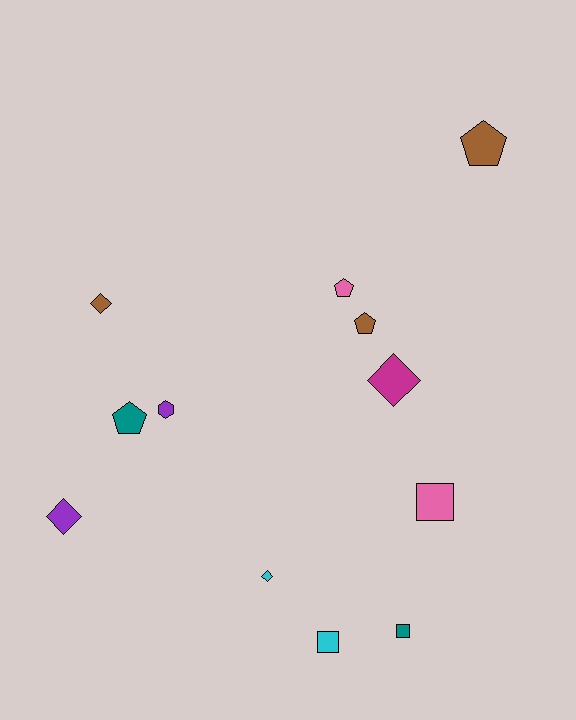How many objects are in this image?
There are 12 objects.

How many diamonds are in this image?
There are 4 diamonds.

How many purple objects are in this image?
There are 2 purple objects.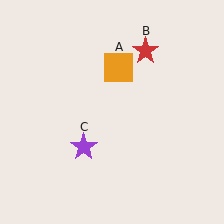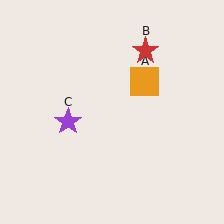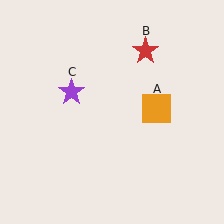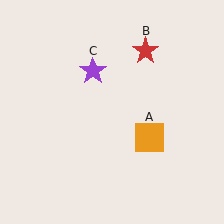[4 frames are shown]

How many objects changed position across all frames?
2 objects changed position: orange square (object A), purple star (object C).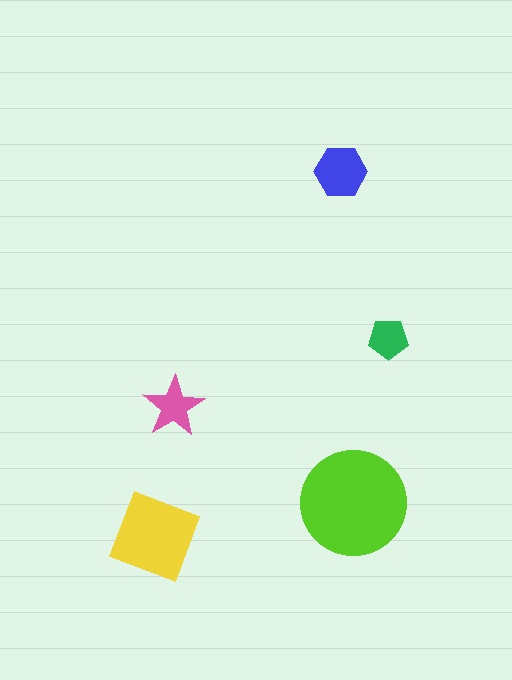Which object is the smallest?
The green pentagon.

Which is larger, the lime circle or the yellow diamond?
The lime circle.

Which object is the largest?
The lime circle.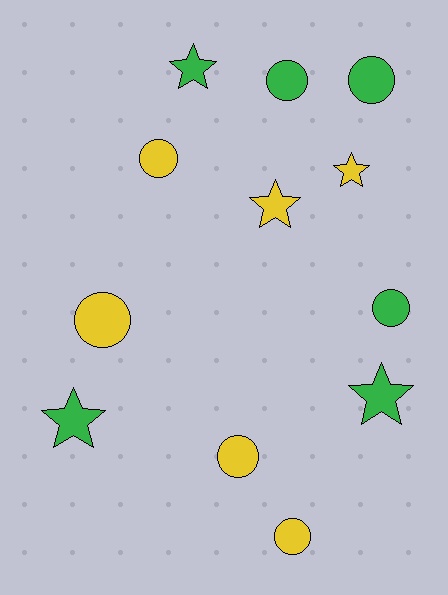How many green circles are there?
There are 3 green circles.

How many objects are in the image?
There are 12 objects.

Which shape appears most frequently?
Circle, with 7 objects.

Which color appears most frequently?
Yellow, with 6 objects.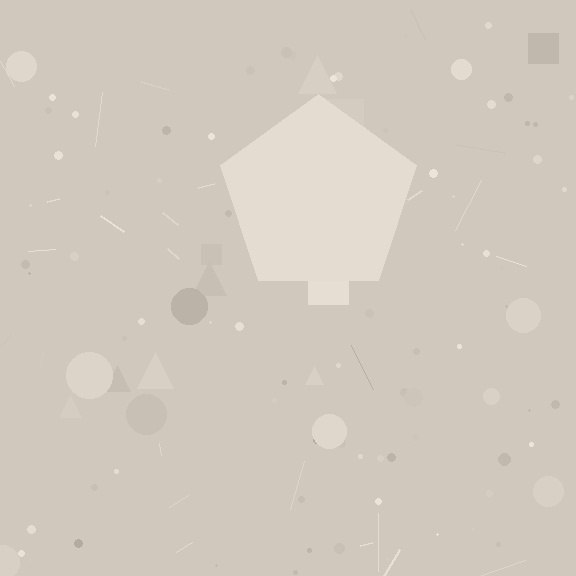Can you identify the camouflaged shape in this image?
The camouflaged shape is a pentagon.